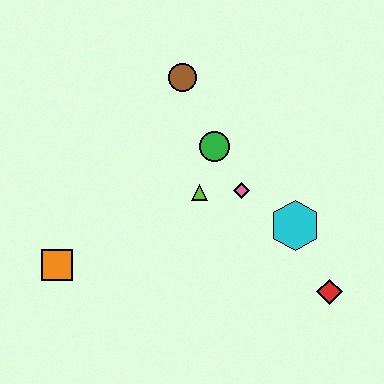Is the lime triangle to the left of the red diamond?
Yes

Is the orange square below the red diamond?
No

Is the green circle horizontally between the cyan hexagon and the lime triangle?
Yes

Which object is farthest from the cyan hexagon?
The orange square is farthest from the cyan hexagon.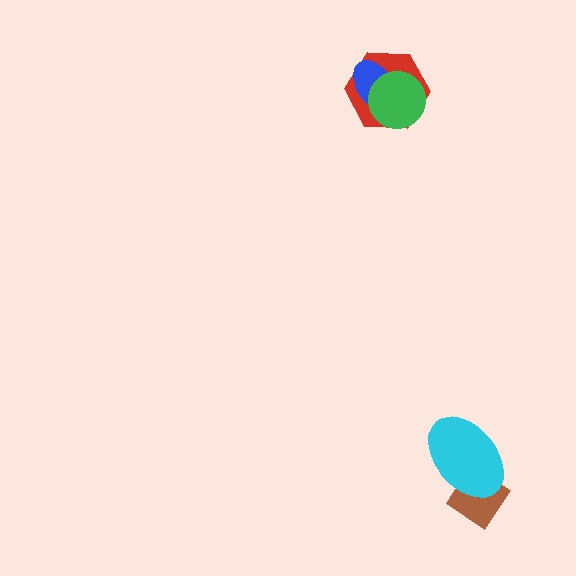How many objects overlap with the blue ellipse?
2 objects overlap with the blue ellipse.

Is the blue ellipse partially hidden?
Yes, it is partially covered by another shape.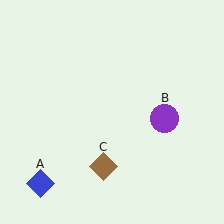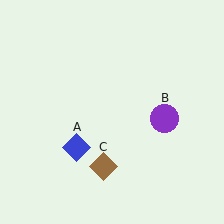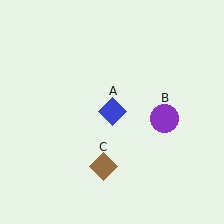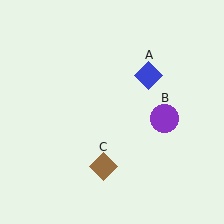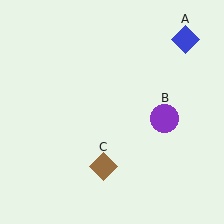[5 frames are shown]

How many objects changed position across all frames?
1 object changed position: blue diamond (object A).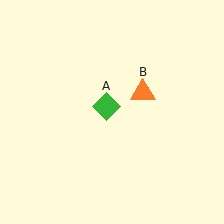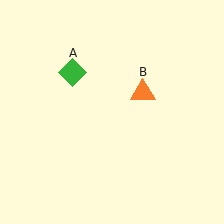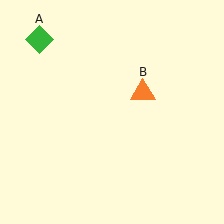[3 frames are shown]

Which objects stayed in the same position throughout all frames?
Orange triangle (object B) remained stationary.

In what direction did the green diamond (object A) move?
The green diamond (object A) moved up and to the left.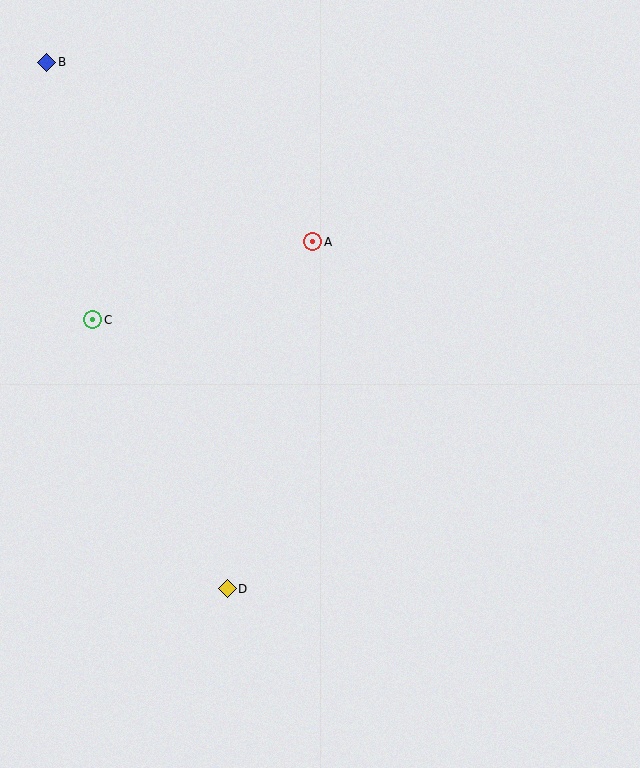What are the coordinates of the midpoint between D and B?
The midpoint between D and B is at (137, 325).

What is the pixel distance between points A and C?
The distance between A and C is 234 pixels.